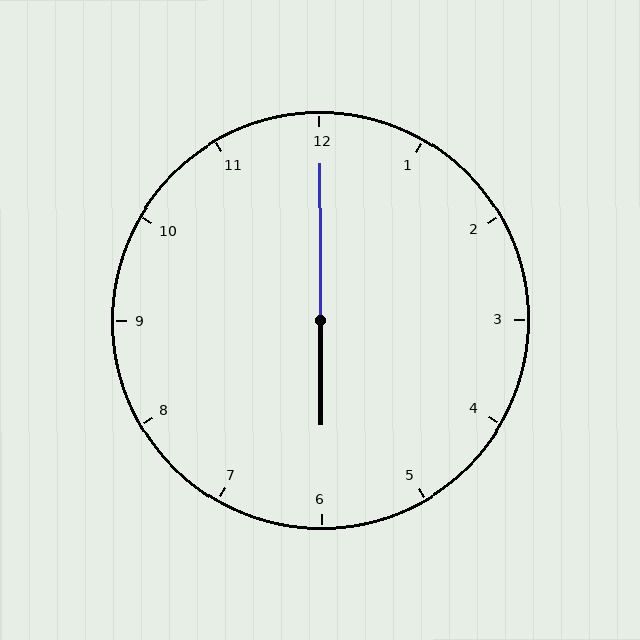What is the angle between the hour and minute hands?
Approximately 180 degrees.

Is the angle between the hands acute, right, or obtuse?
It is obtuse.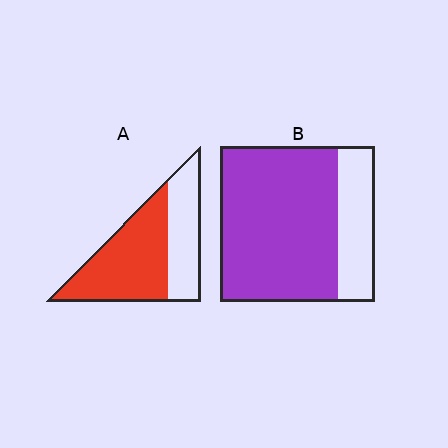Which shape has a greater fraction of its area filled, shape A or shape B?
Shape B.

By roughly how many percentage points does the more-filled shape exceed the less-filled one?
By roughly 15 percentage points (B over A).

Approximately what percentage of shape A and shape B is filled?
A is approximately 60% and B is approximately 75%.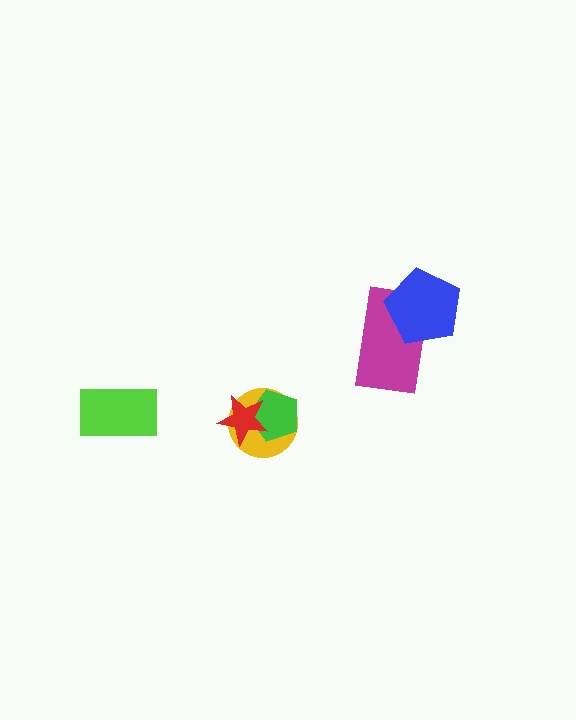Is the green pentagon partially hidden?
Yes, it is partially covered by another shape.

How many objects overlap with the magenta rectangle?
1 object overlaps with the magenta rectangle.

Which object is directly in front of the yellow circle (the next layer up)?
The green pentagon is directly in front of the yellow circle.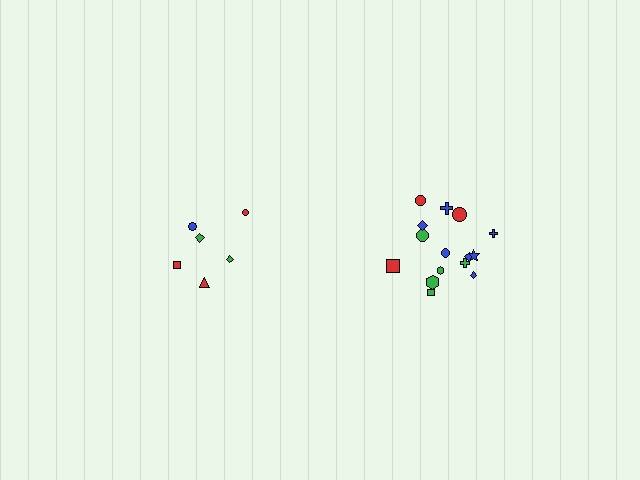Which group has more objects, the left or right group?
The right group.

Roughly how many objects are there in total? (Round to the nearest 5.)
Roughly 20 objects in total.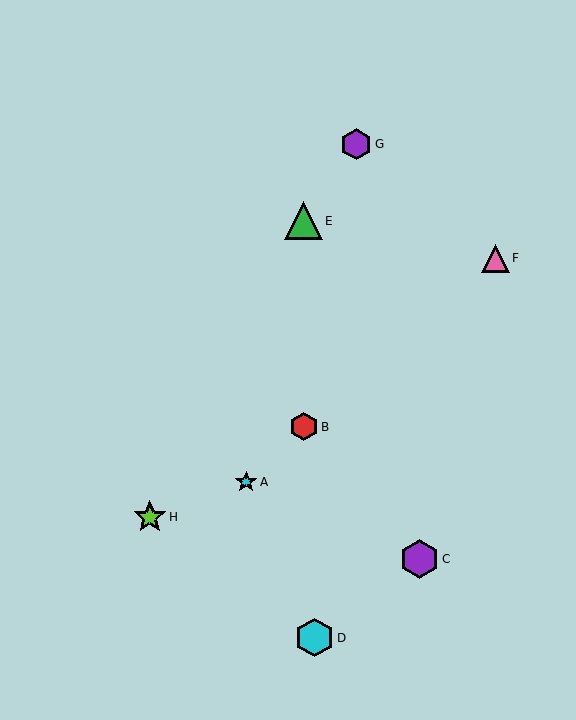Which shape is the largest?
The purple hexagon (labeled C) is the largest.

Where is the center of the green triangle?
The center of the green triangle is at (303, 221).